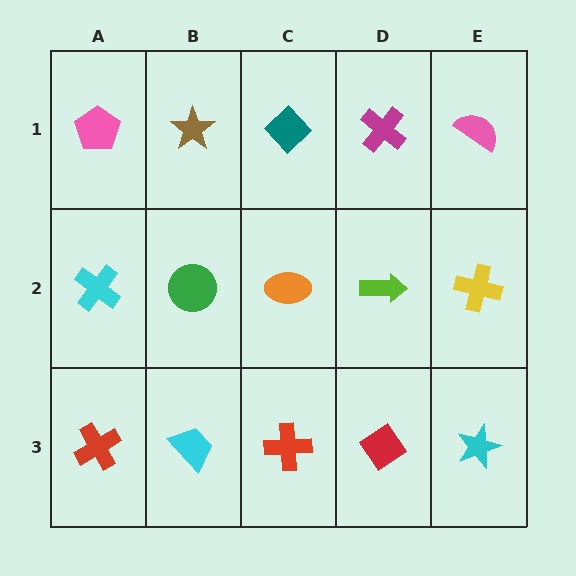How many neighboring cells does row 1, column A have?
2.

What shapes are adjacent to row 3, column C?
An orange ellipse (row 2, column C), a cyan trapezoid (row 3, column B), a red diamond (row 3, column D).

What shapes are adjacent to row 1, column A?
A cyan cross (row 2, column A), a brown star (row 1, column B).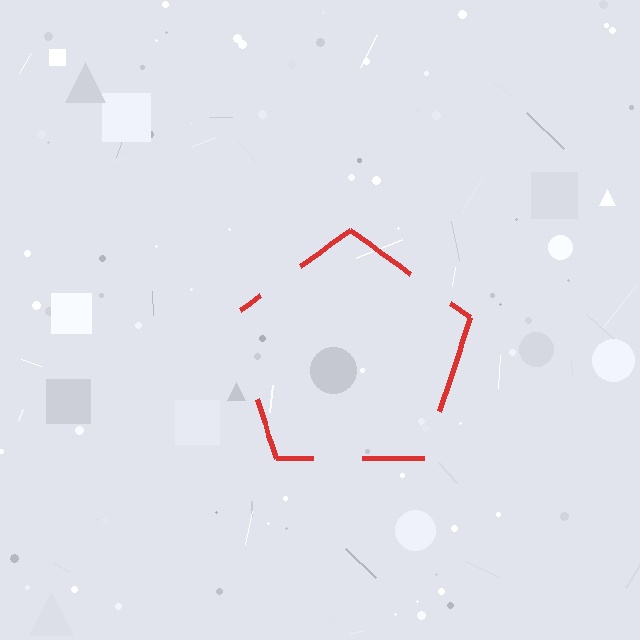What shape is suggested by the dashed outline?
The dashed outline suggests a pentagon.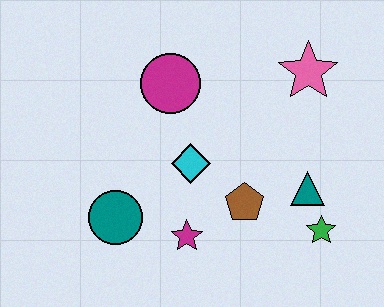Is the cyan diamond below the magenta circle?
Yes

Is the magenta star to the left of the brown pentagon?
Yes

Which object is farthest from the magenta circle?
The green star is farthest from the magenta circle.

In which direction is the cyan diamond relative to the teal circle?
The cyan diamond is to the right of the teal circle.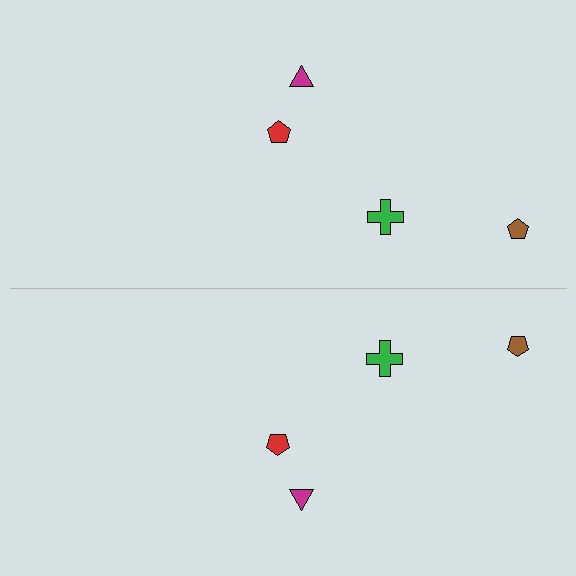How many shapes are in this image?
There are 8 shapes in this image.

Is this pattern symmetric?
Yes, this pattern has bilateral (reflection) symmetry.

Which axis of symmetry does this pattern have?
The pattern has a horizontal axis of symmetry running through the center of the image.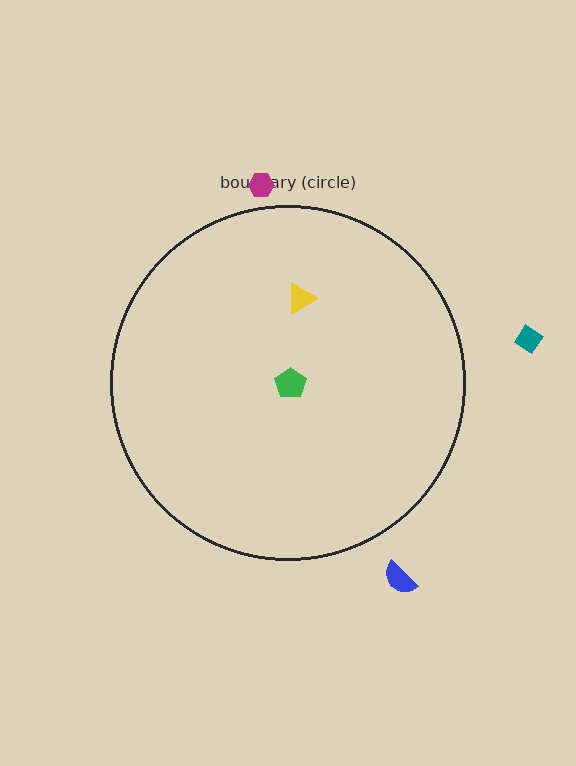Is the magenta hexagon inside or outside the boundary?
Outside.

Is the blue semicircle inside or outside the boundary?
Outside.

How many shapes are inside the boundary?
2 inside, 3 outside.